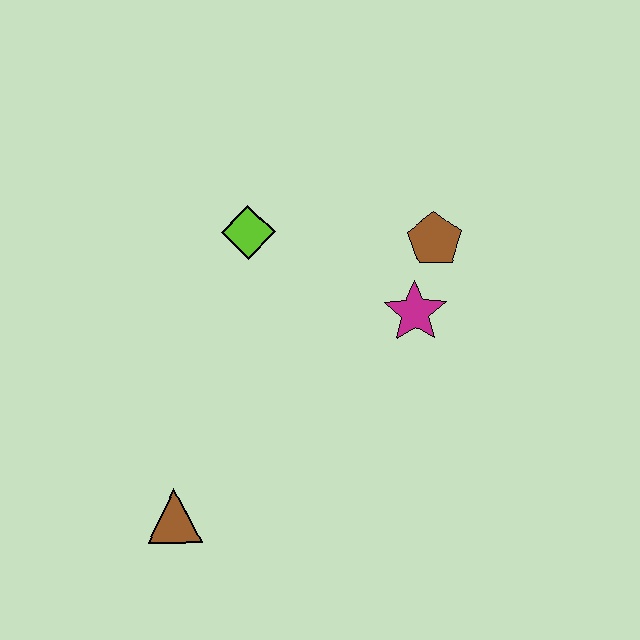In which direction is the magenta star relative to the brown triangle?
The magenta star is to the right of the brown triangle.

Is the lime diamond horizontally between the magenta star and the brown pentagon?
No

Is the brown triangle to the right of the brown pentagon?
No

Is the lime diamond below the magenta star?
No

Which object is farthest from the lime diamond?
The brown triangle is farthest from the lime diamond.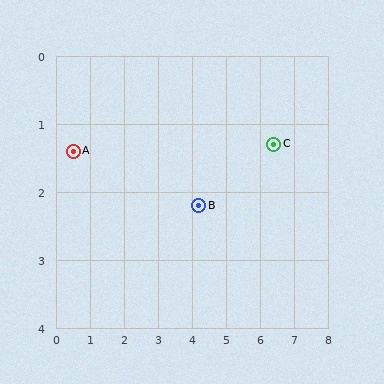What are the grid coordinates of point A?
Point A is at approximately (0.5, 1.4).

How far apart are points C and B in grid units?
Points C and B are about 2.4 grid units apart.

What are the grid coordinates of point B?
Point B is at approximately (4.2, 2.2).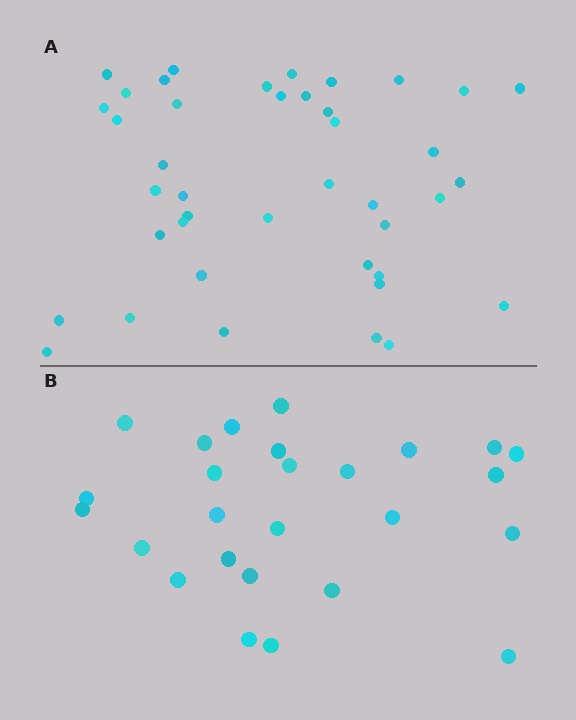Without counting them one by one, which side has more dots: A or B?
Region A (the top region) has more dots.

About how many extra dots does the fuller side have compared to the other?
Region A has approximately 15 more dots than region B.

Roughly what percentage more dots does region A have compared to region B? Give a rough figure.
About 60% more.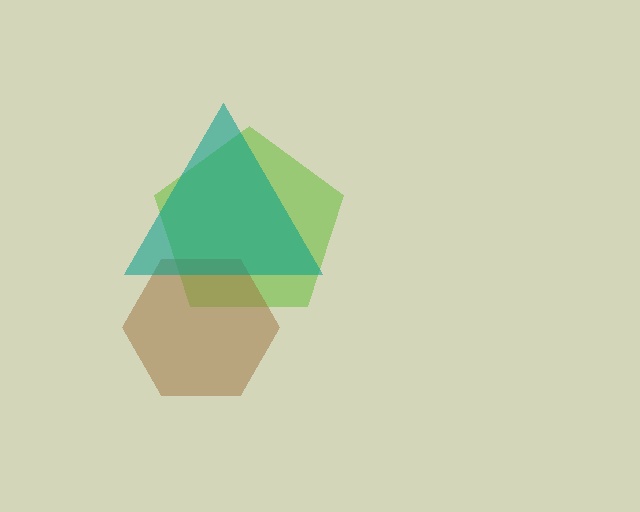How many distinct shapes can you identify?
There are 3 distinct shapes: a lime pentagon, a brown hexagon, a teal triangle.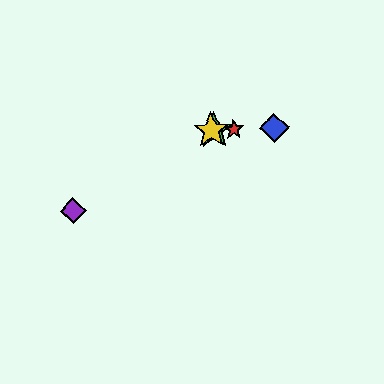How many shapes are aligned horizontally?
4 shapes (the red star, the blue diamond, the green star, the yellow star) are aligned horizontally.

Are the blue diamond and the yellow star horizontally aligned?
Yes, both are at y≈128.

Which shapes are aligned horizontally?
The red star, the blue diamond, the green star, the yellow star are aligned horizontally.